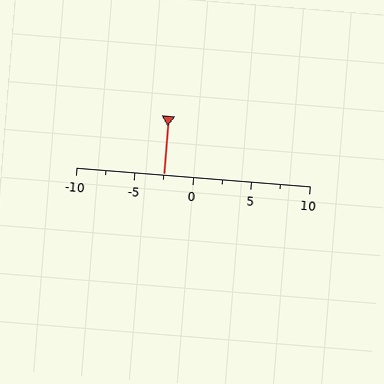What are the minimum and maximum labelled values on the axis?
The axis runs from -10 to 10.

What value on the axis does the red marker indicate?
The marker indicates approximately -2.5.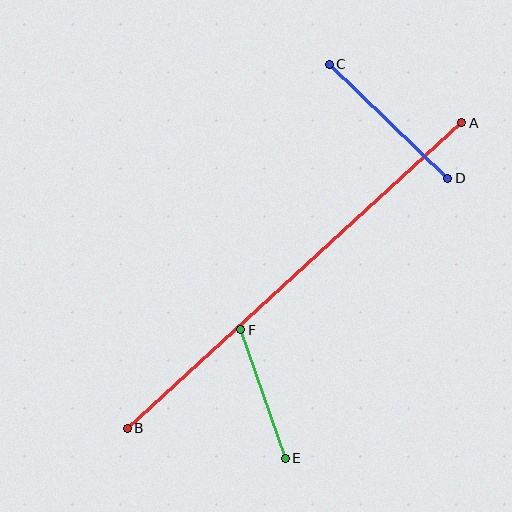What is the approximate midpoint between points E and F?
The midpoint is at approximately (263, 394) pixels.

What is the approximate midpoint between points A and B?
The midpoint is at approximately (294, 275) pixels.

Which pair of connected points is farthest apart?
Points A and B are farthest apart.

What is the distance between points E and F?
The distance is approximately 136 pixels.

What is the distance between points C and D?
The distance is approximately 164 pixels.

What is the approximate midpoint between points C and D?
The midpoint is at approximately (389, 121) pixels.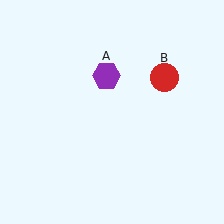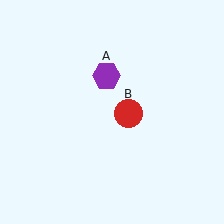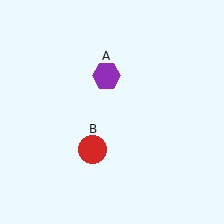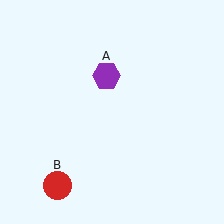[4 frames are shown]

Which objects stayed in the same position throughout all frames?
Purple hexagon (object A) remained stationary.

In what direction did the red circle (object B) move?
The red circle (object B) moved down and to the left.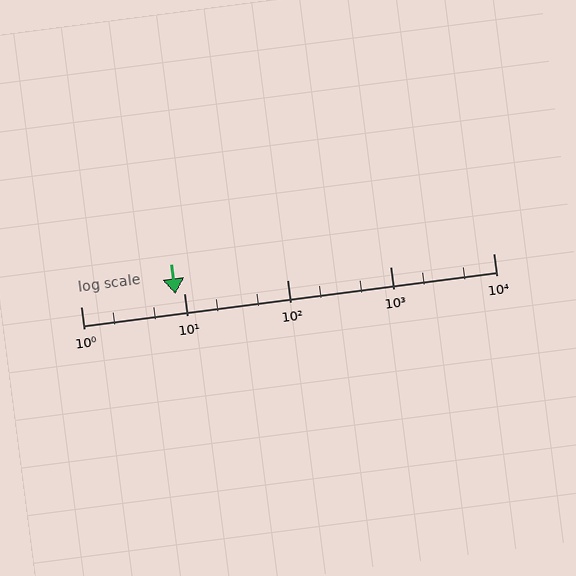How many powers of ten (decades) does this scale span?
The scale spans 4 decades, from 1 to 10000.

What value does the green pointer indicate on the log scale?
The pointer indicates approximately 8.2.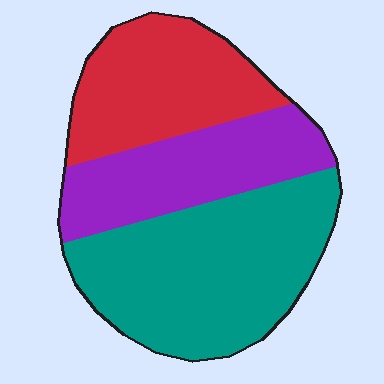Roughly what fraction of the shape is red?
Red covers 28% of the shape.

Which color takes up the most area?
Teal, at roughly 45%.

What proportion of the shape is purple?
Purple takes up about one quarter (1/4) of the shape.